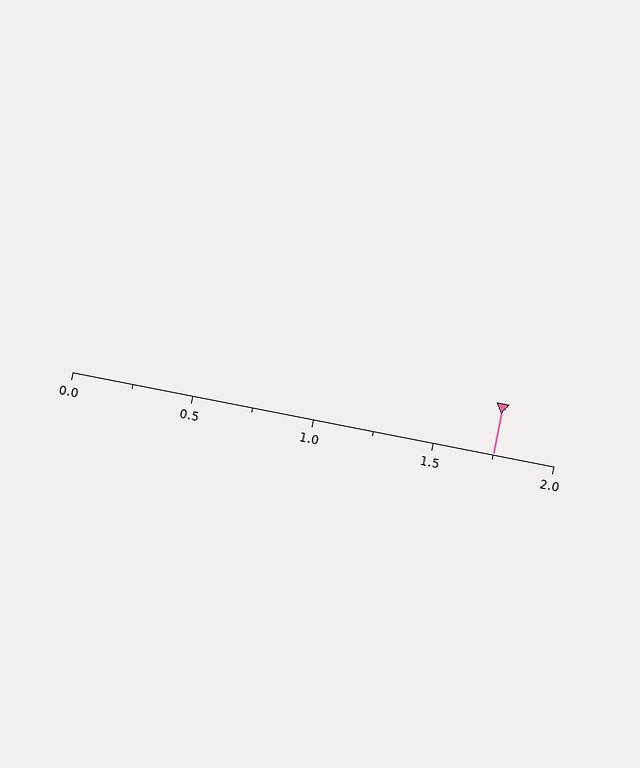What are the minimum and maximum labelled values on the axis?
The axis runs from 0.0 to 2.0.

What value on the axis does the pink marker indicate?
The marker indicates approximately 1.75.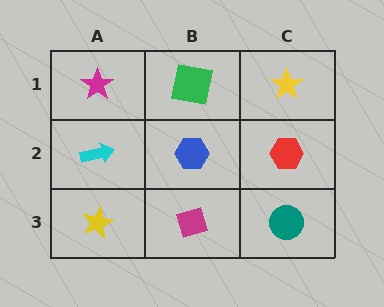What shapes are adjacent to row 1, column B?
A blue hexagon (row 2, column B), a magenta star (row 1, column A), a yellow star (row 1, column C).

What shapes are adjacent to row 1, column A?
A cyan arrow (row 2, column A), a green square (row 1, column B).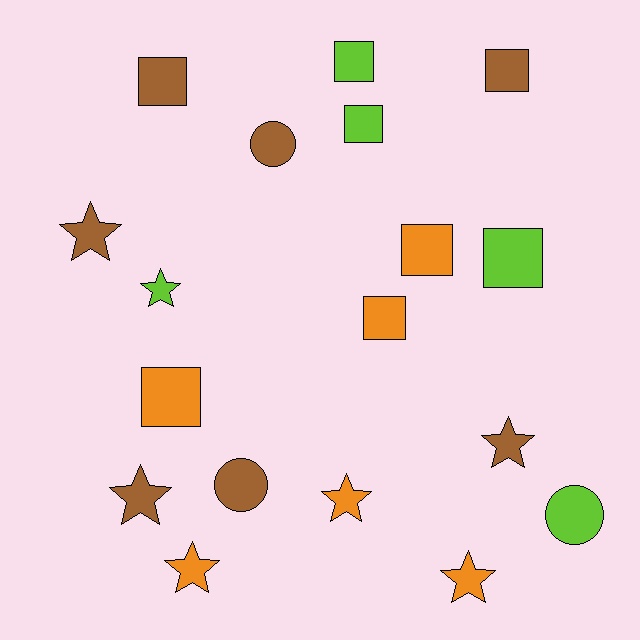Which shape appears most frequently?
Square, with 8 objects.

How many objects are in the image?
There are 18 objects.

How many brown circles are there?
There are 2 brown circles.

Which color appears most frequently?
Brown, with 7 objects.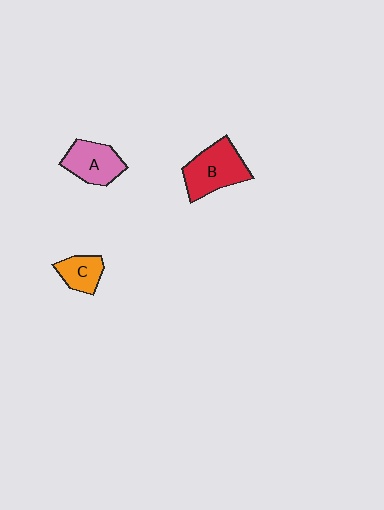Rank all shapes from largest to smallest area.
From largest to smallest: B (red), A (pink), C (orange).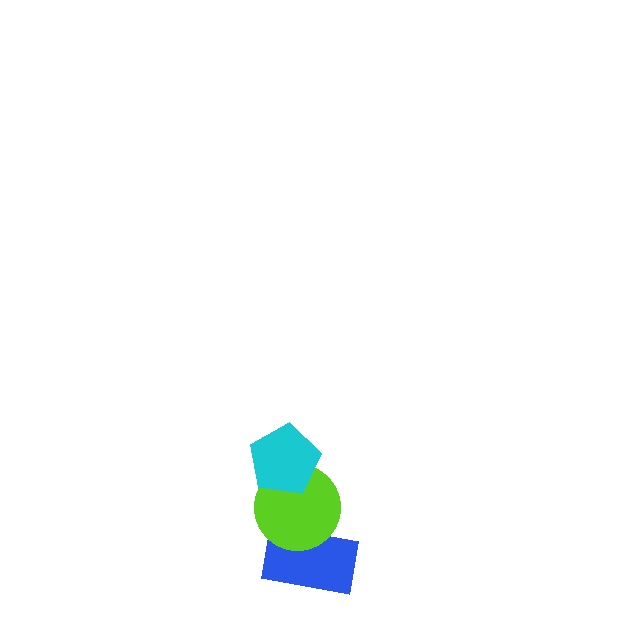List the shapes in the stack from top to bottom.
From top to bottom: the cyan pentagon, the lime circle, the blue rectangle.